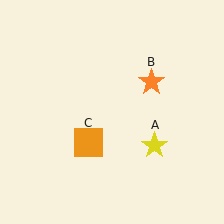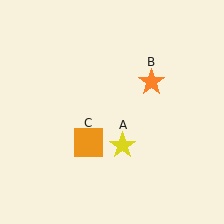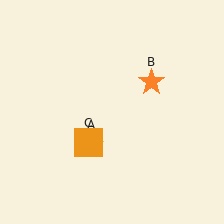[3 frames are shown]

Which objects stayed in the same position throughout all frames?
Orange star (object B) and orange square (object C) remained stationary.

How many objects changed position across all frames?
1 object changed position: yellow star (object A).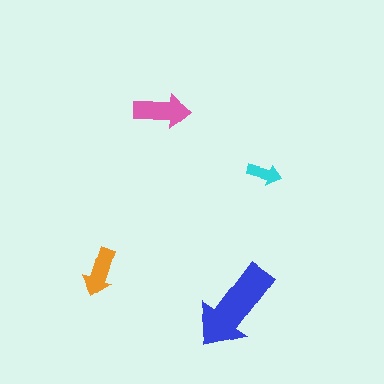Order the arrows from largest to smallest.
the blue one, the pink one, the orange one, the cyan one.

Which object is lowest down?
The blue arrow is bottommost.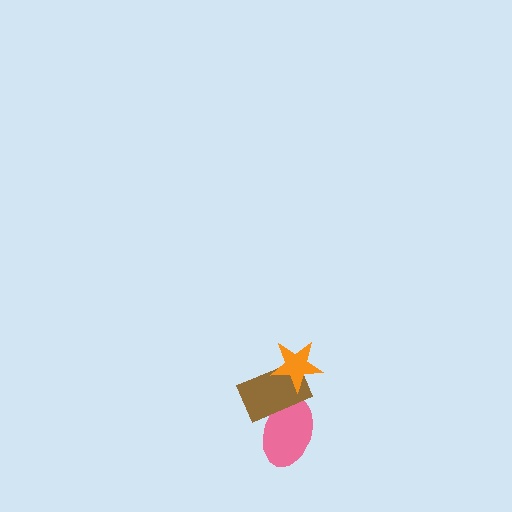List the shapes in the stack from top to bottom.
From top to bottom: the orange star, the brown rectangle, the pink ellipse.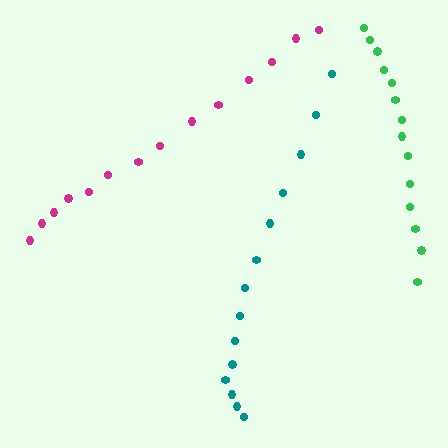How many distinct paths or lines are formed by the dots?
There are 3 distinct paths.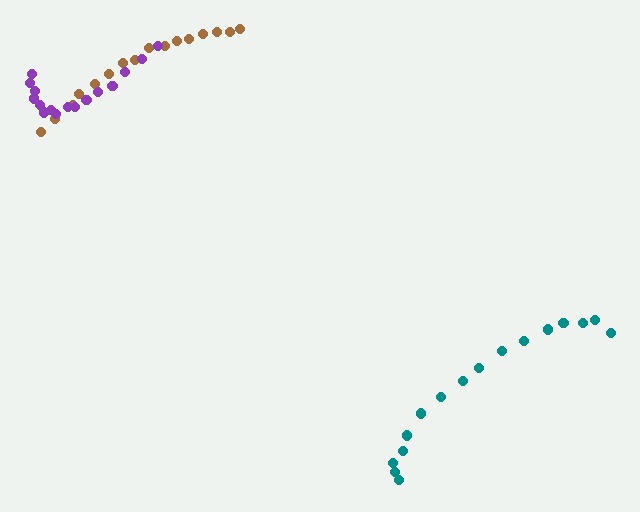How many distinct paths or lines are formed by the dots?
There are 3 distinct paths.